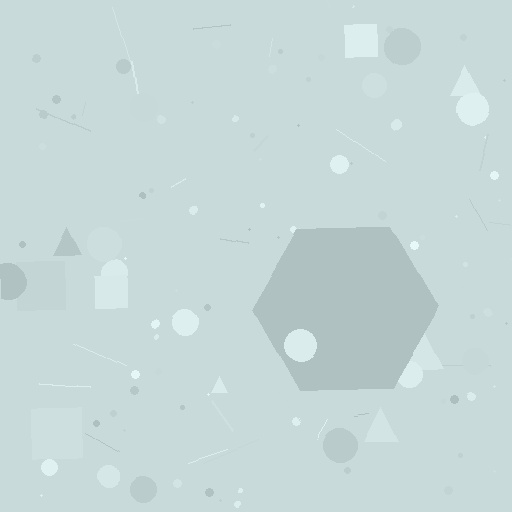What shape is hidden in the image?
A hexagon is hidden in the image.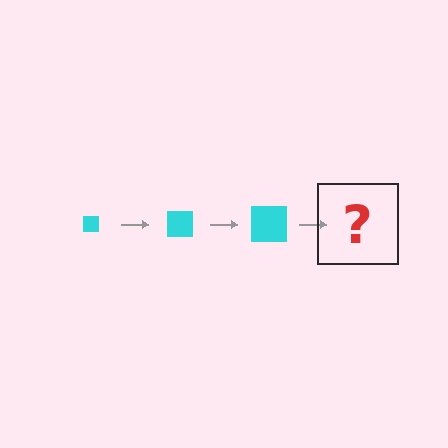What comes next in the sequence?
The next element should be a cyan square, larger than the previous one.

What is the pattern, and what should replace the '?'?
The pattern is that the square gets progressively larger each step. The '?' should be a cyan square, larger than the previous one.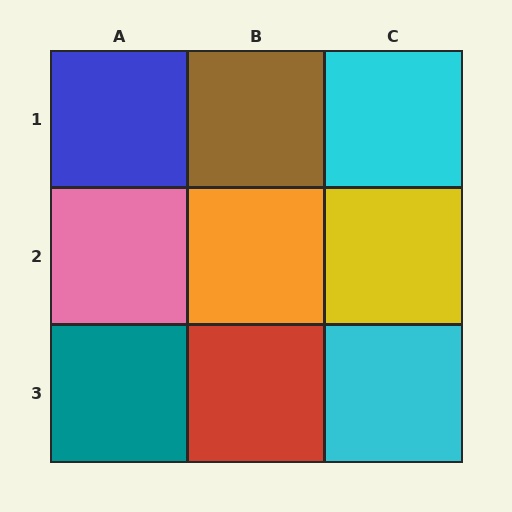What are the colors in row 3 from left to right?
Teal, red, cyan.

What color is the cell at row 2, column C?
Yellow.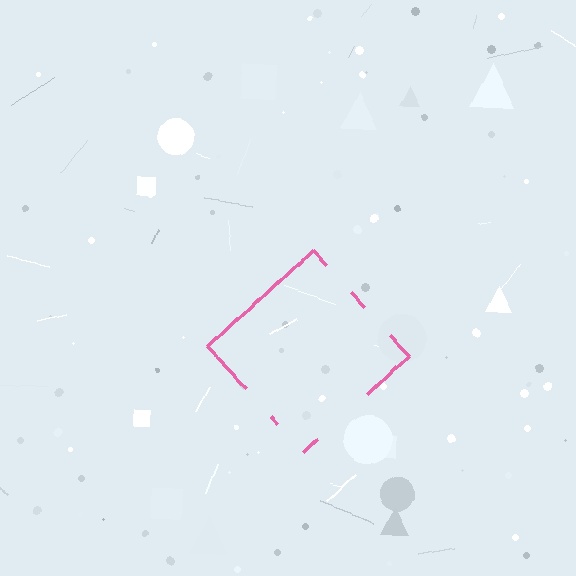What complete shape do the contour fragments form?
The contour fragments form a diamond.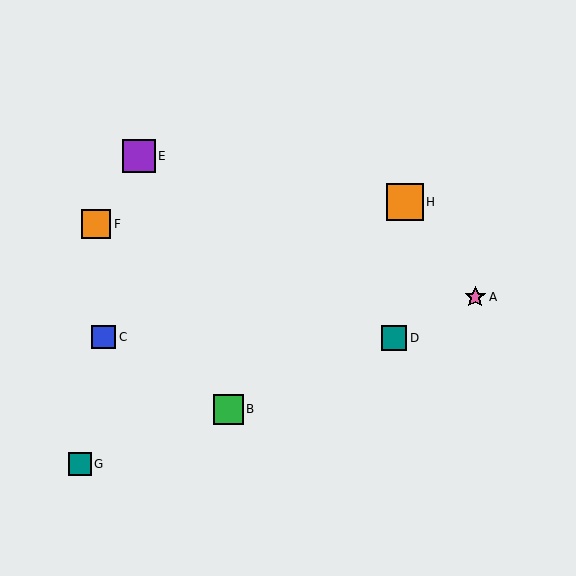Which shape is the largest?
The orange square (labeled H) is the largest.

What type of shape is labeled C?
Shape C is a blue square.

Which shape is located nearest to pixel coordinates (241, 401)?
The green square (labeled B) at (228, 409) is nearest to that location.